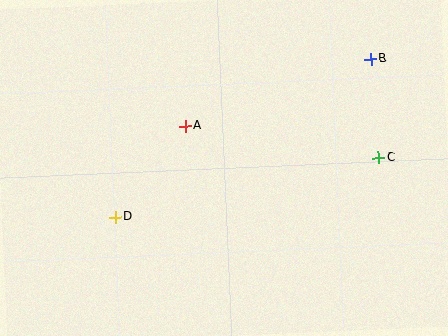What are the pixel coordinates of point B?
Point B is at (371, 59).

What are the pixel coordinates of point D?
Point D is at (115, 217).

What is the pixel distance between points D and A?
The distance between D and A is 115 pixels.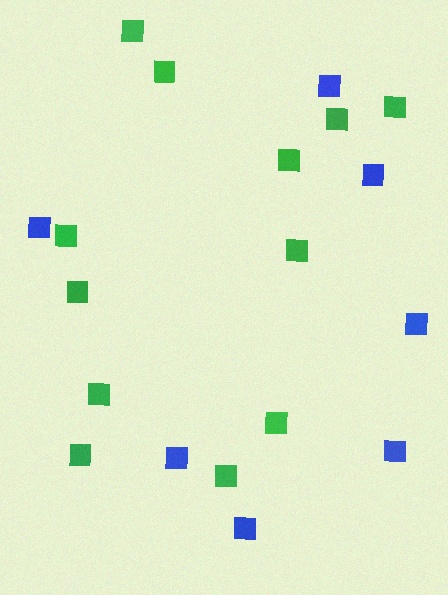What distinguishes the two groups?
There are 2 groups: one group of green squares (12) and one group of blue squares (7).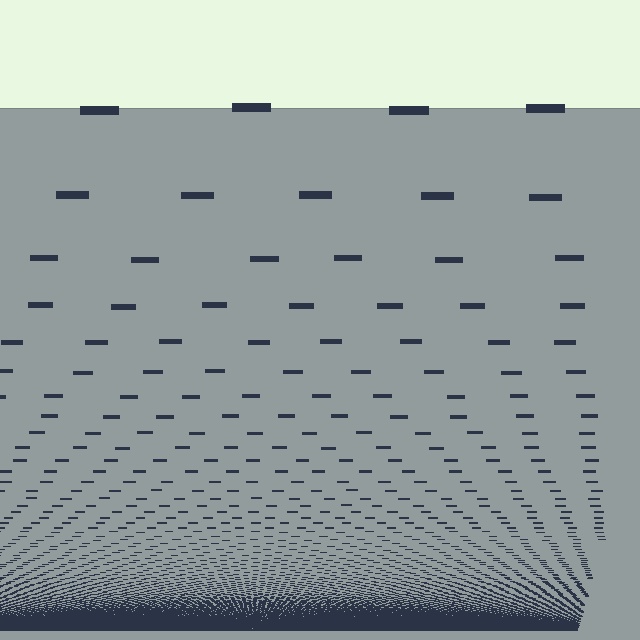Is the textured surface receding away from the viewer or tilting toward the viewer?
The surface appears to tilt toward the viewer. Texture elements get larger and sparser toward the top.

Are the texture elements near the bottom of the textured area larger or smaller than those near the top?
Smaller. The gradient is inverted — elements near the bottom are smaller and denser.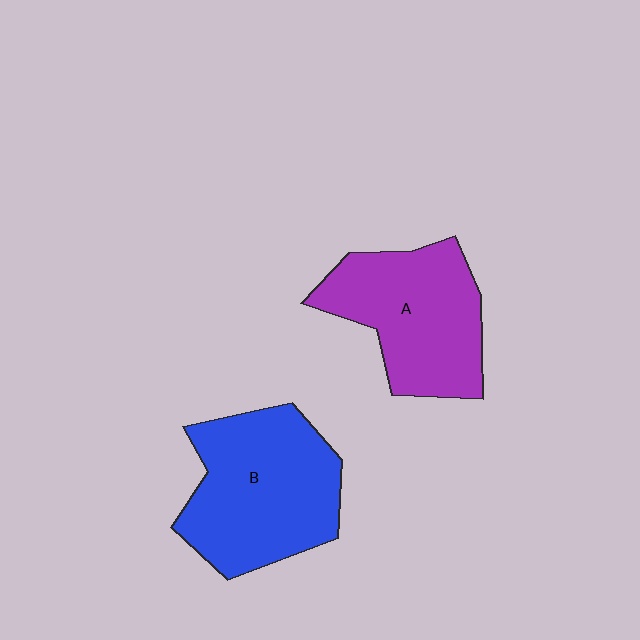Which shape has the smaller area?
Shape A (purple).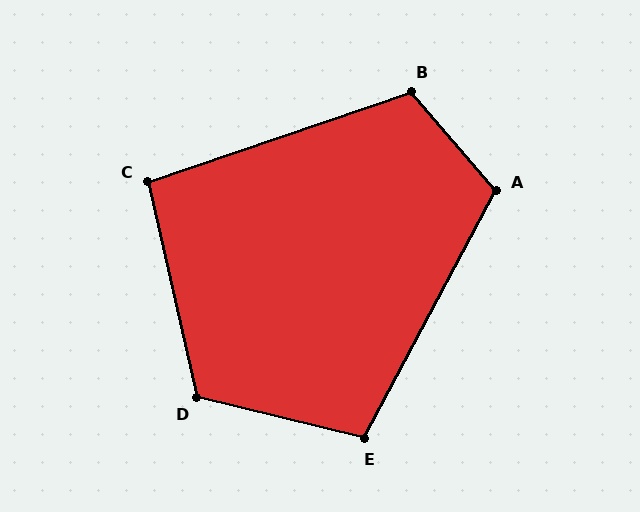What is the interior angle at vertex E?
Approximately 104 degrees (obtuse).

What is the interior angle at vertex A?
Approximately 111 degrees (obtuse).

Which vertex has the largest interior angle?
D, at approximately 116 degrees.